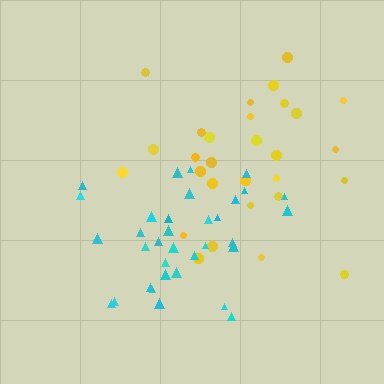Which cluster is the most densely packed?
Cyan.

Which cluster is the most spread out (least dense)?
Yellow.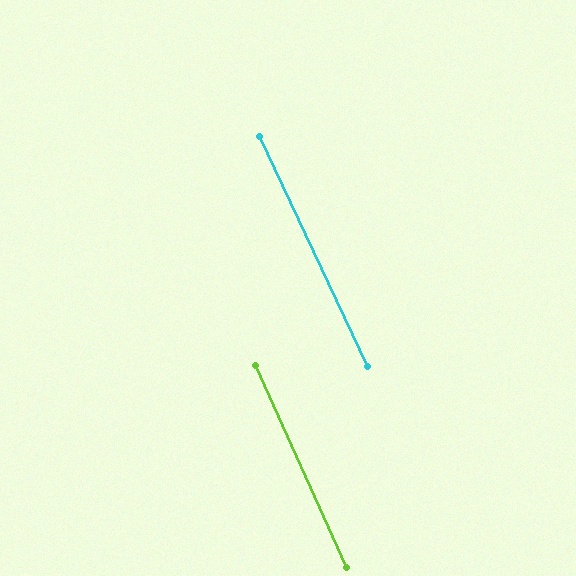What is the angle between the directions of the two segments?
Approximately 1 degree.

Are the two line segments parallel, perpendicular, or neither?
Parallel — their directions differ by only 0.9°.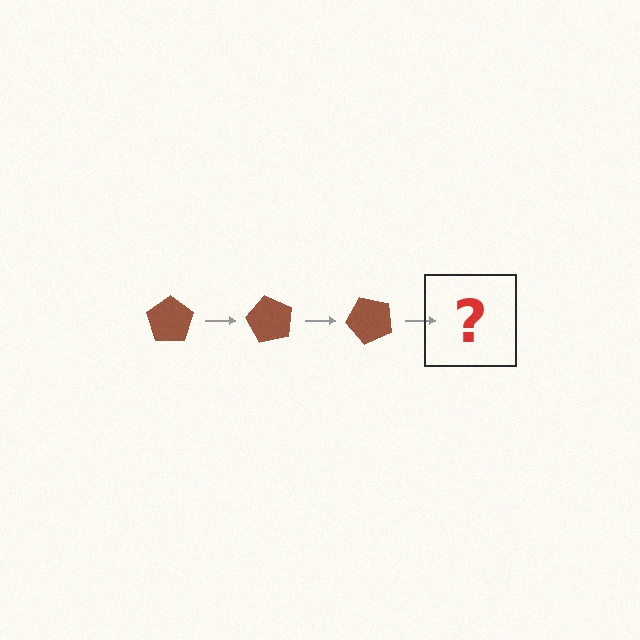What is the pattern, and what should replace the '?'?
The pattern is that the pentagon rotates 60 degrees each step. The '?' should be a brown pentagon rotated 180 degrees.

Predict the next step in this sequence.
The next step is a brown pentagon rotated 180 degrees.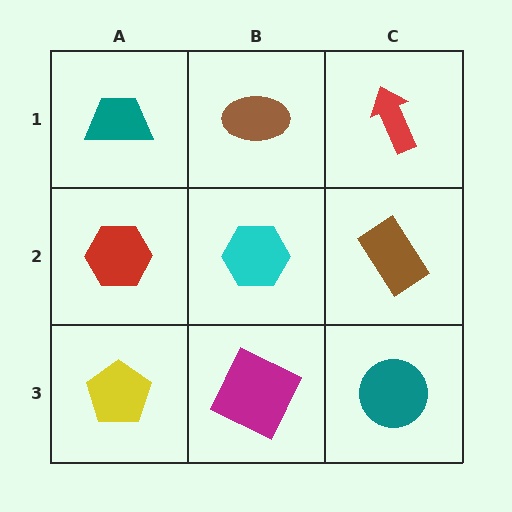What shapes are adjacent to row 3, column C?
A brown rectangle (row 2, column C), a magenta square (row 3, column B).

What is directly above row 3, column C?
A brown rectangle.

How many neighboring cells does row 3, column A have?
2.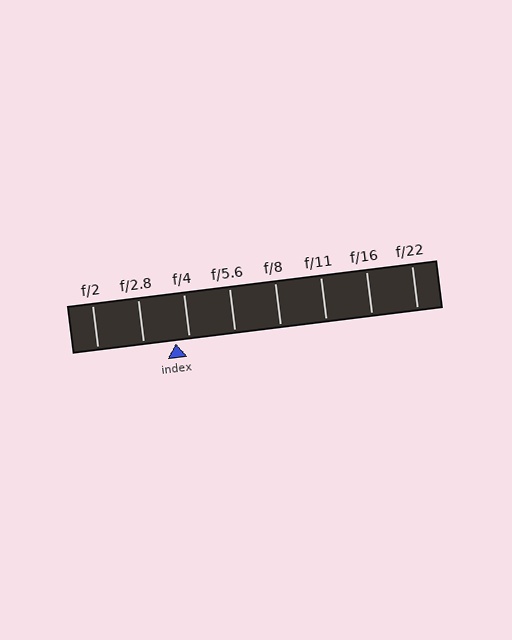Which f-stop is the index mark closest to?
The index mark is closest to f/4.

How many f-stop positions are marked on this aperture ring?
There are 8 f-stop positions marked.